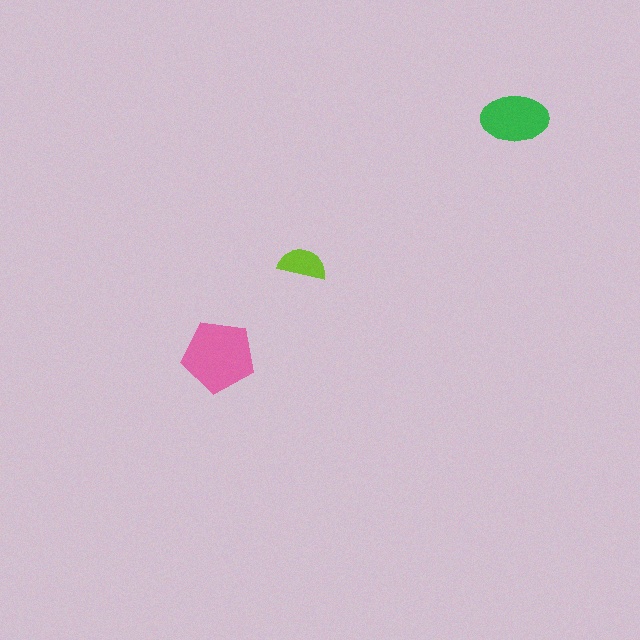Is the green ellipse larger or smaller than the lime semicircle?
Larger.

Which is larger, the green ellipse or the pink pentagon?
The pink pentagon.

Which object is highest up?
The green ellipse is topmost.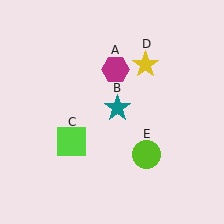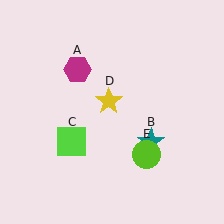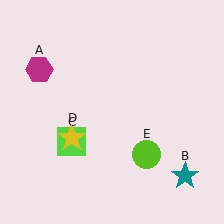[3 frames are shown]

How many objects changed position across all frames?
3 objects changed position: magenta hexagon (object A), teal star (object B), yellow star (object D).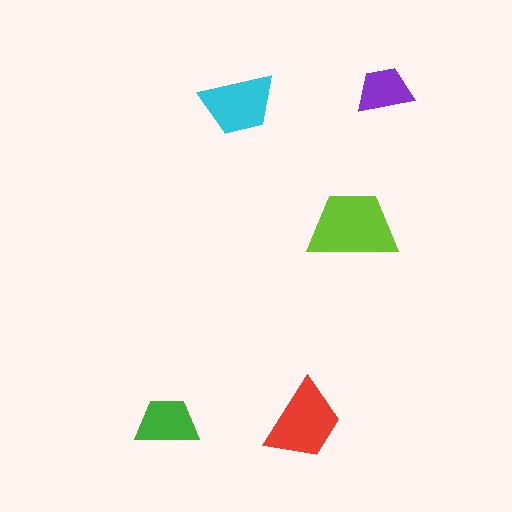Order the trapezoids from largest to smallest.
the lime one, the red one, the cyan one, the green one, the purple one.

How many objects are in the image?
There are 5 objects in the image.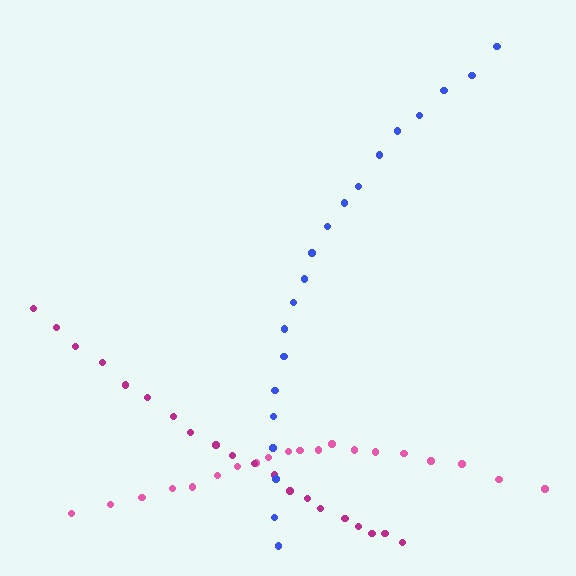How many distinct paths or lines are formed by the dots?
There are 3 distinct paths.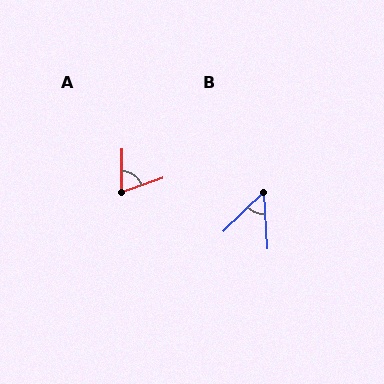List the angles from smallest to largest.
B (49°), A (70°).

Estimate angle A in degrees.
Approximately 70 degrees.